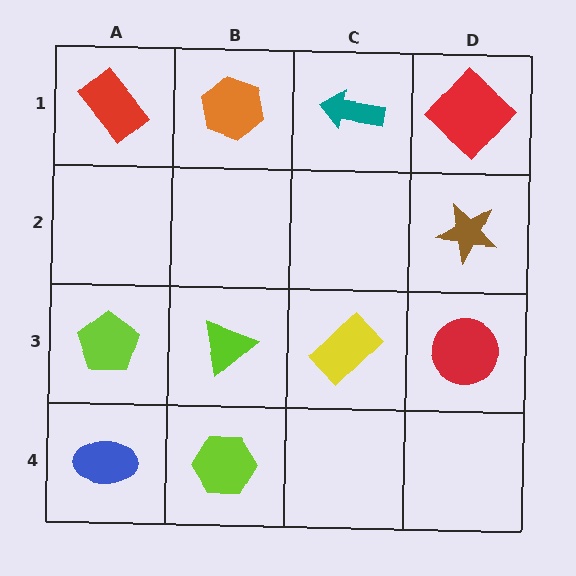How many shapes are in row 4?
2 shapes.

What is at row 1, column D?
A red diamond.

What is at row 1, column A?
A red rectangle.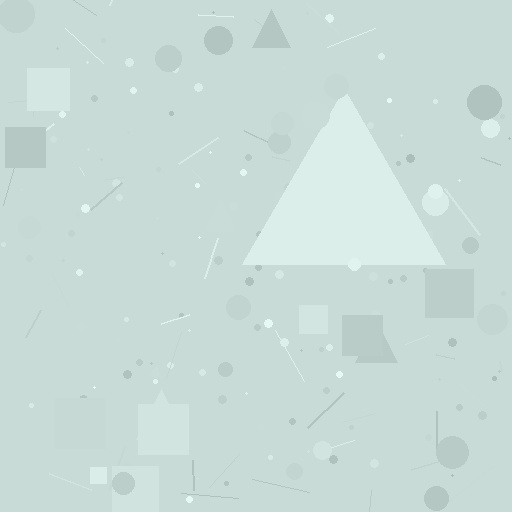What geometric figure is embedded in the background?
A triangle is embedded in the background.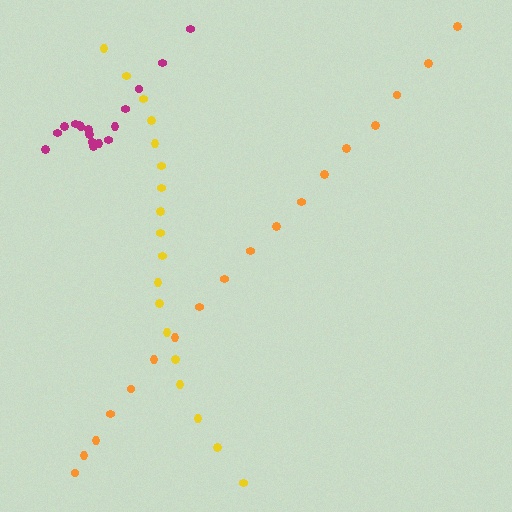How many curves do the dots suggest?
There are 3 distinct paths.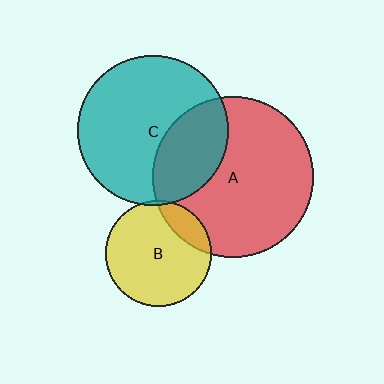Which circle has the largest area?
Circle A (red).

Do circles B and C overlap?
Yes.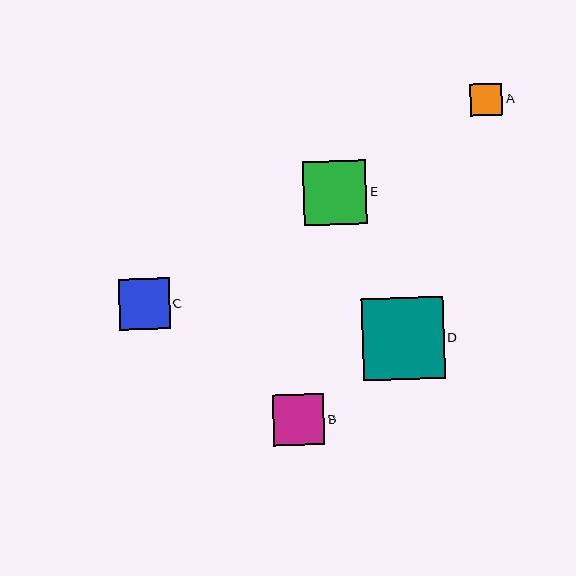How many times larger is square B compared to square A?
Square B is approximately 1.6 times the size of square A.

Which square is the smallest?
Square A is the smallest with a size of approximately 32 pixels.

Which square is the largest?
Square D is the largest with a size of approximately 82 pixels.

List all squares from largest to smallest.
From largest to smallest: D, E, B, C, A.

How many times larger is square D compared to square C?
Square D is approximately 1.6 times the size of square C.